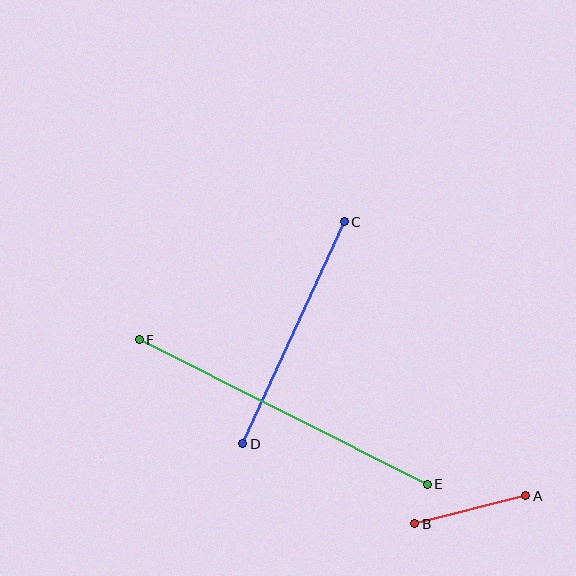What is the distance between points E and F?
The distance is approximately 322 pixels.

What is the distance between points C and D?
The distance is approximately 244 pixels.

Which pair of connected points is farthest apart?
Points E and F are farthest apart.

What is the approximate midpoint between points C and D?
The midpoint is at approximately (293, 333) pixels.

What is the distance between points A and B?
The distance is approximately 115 pixels.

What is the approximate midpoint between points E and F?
The midpoint is at approximately (283, 412) pixels.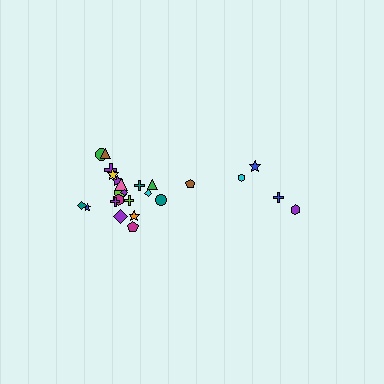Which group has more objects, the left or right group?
The left group.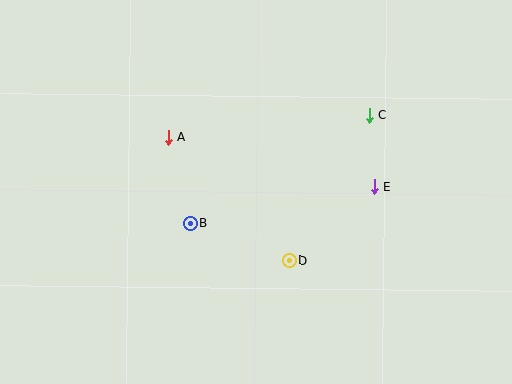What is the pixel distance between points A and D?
The distance between A and D is 173 pixels.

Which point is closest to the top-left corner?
Point A is closest to the top-left corner.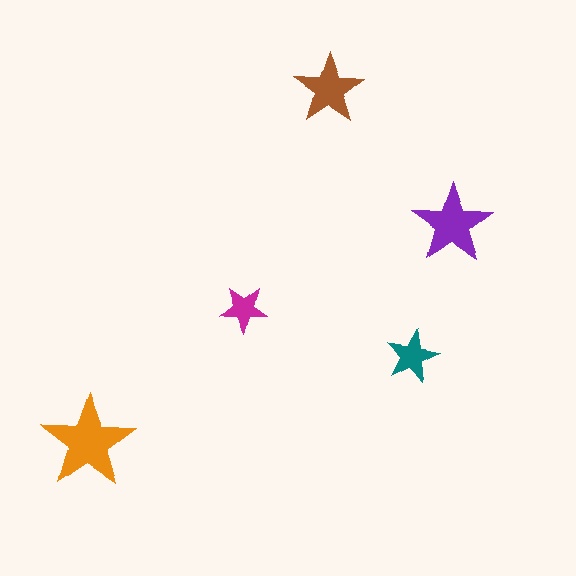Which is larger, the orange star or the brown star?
The orange one.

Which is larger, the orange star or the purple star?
The orange one.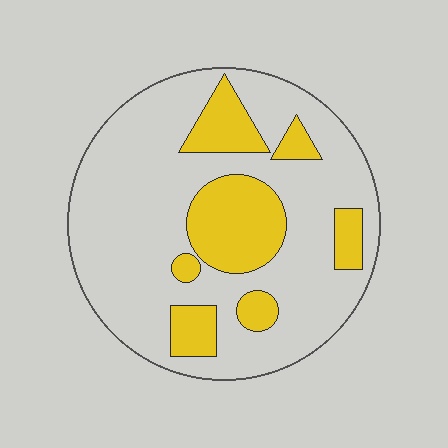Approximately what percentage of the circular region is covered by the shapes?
Approximately 25%.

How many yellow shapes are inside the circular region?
7.